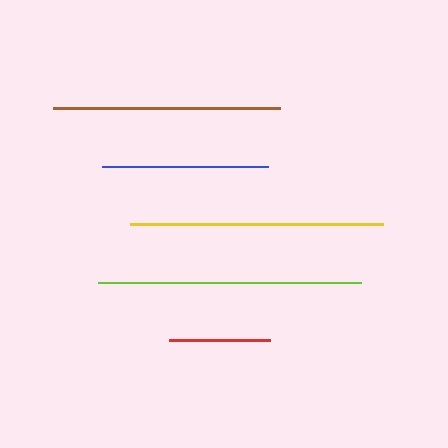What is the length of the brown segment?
The brown segment is approximately 228 pixels long.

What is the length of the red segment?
The red segment is approximately 101 pixels long.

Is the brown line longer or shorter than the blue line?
The brown line is longer than the blue line.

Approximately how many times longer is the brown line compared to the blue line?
The brown line is approximately 1.4 times the length of the blue line.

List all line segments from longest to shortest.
From longest to shortest: lime, yellow, brown, blue, red.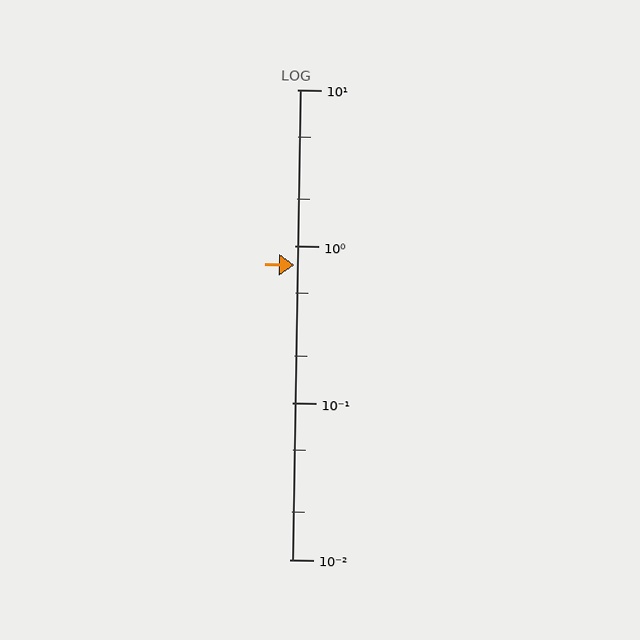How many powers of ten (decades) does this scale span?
The scale spans 3 decades, from 0.01 to 10.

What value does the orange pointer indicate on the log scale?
The pointer indicates approximately 0.76.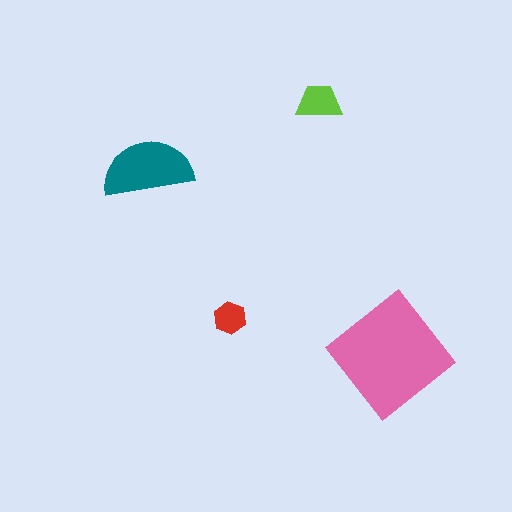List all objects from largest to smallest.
The pink diamond, the teal semicircle, the lime trapezoid, the red hexagon.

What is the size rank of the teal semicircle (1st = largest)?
2nd.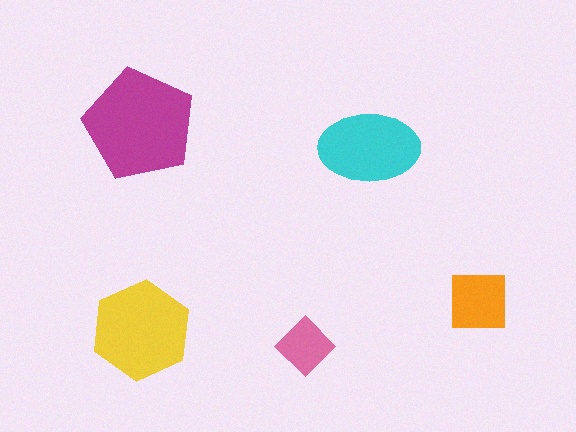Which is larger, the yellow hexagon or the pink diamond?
The yellow hexagon.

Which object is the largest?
The magenta pentagon.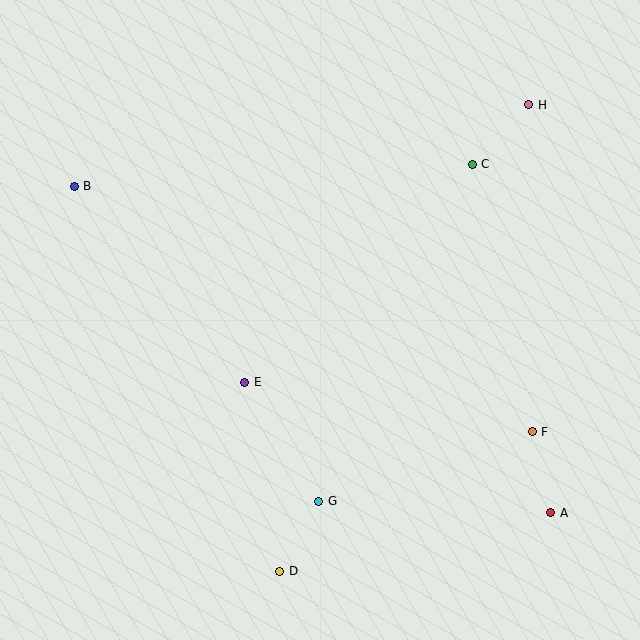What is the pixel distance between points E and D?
The distance between E and D is 192 pixels.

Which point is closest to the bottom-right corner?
Point A is closest to the bottom-right corner.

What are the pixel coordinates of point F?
Point F is at (532, 432).